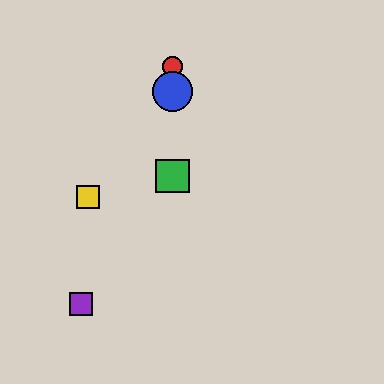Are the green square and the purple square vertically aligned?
No, the green square is at x≈173 and the purple square is at x≈81.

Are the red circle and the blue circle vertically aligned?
Yes, both are at x≈173.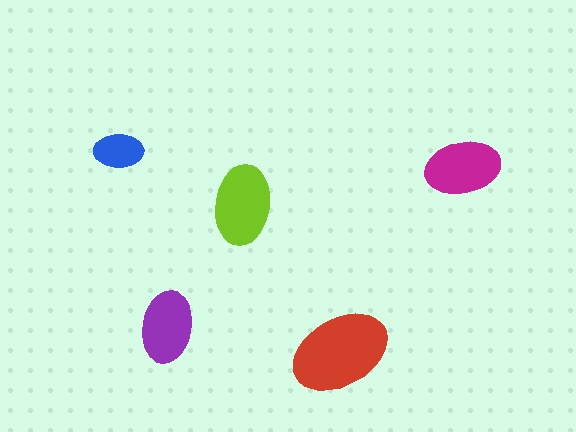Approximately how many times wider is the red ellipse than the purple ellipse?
About 1.5 times wider.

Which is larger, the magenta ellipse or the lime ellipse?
The lime one.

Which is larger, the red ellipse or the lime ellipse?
The red one.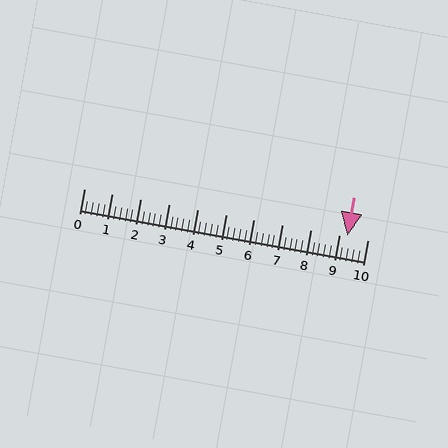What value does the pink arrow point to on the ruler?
The pink arrow points to approximately 9.3.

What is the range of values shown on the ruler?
The ruler shows values from 0 to 10.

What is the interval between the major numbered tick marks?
The major tick marks are spaced 1 units apart.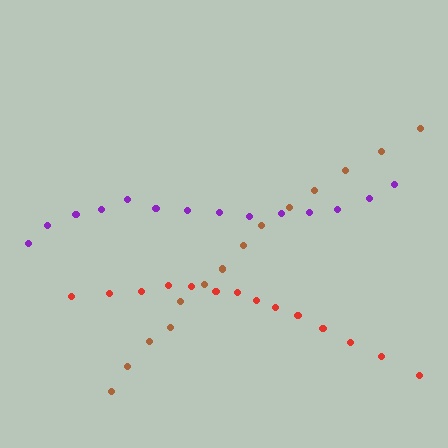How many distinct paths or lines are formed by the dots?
There are 3 distinct paths.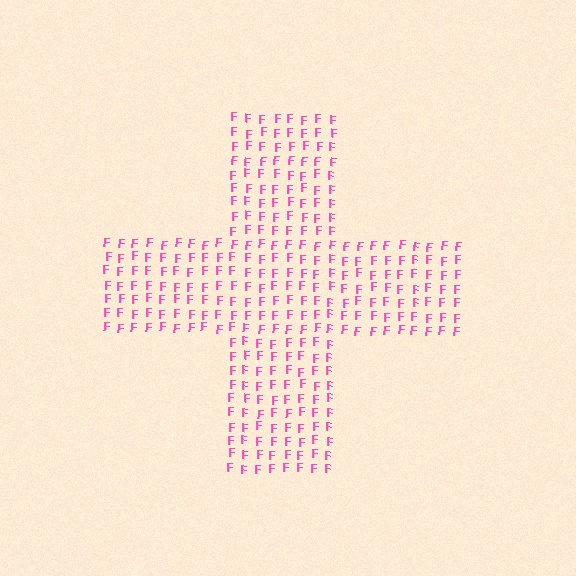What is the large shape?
The large shape is a cross.